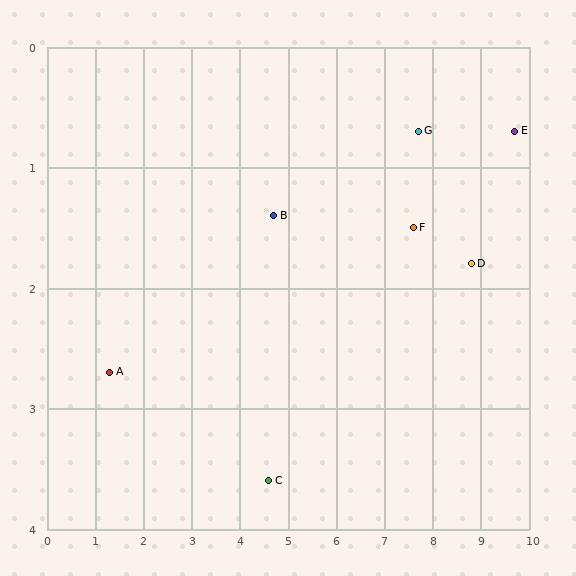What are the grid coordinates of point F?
Point F is at approximately (7.6, 1.5).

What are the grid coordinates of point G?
Point G is at approximately (7.7, 0.7).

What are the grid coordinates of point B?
Point B is at approximately (4.7, 1.4).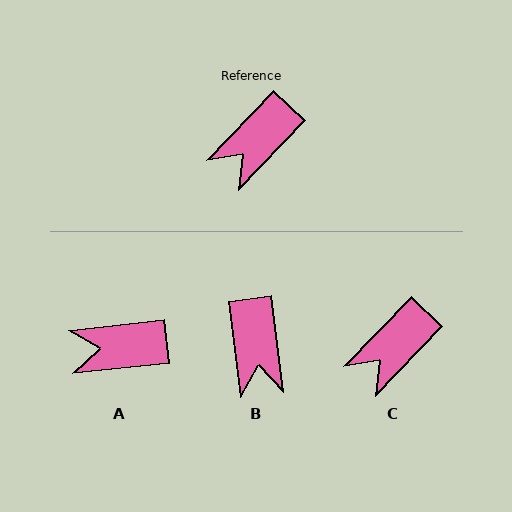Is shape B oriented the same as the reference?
No, it is off by about 51 degrees.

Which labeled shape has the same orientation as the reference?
C.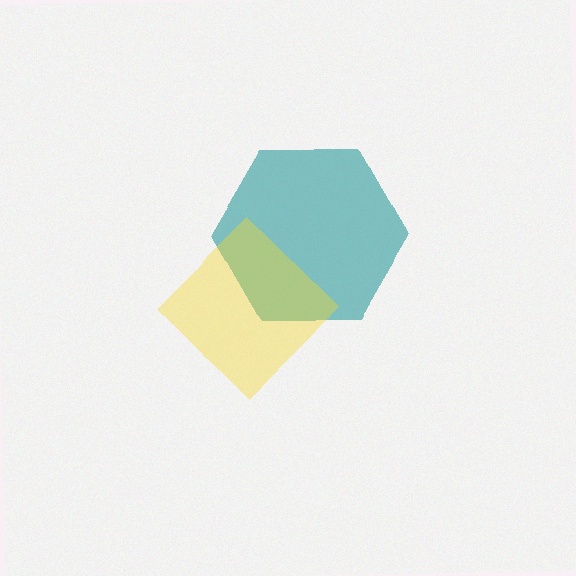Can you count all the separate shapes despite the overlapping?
Yes, there are 2 separate shapes.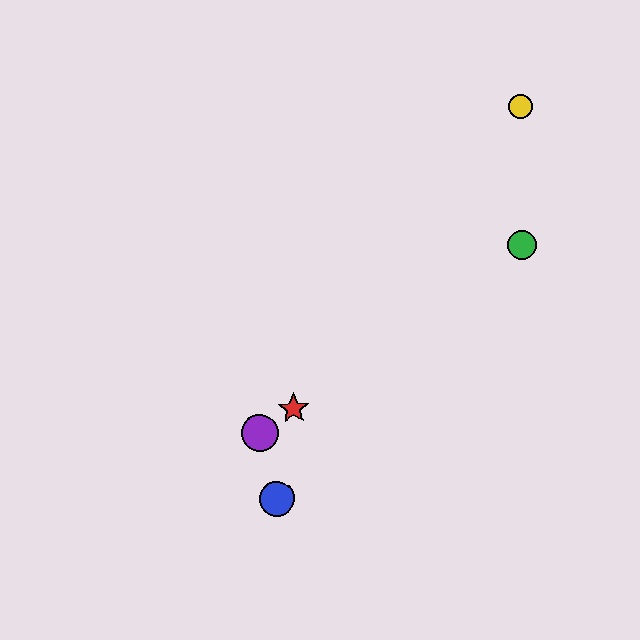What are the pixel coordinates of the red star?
The red star is at (294, 409).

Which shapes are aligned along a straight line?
The red star, the green circle, the purple circle are aligned along a straight line.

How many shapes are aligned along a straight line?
3 shapes (the red star, the green circle, the purple circle) are aligned along a straight line.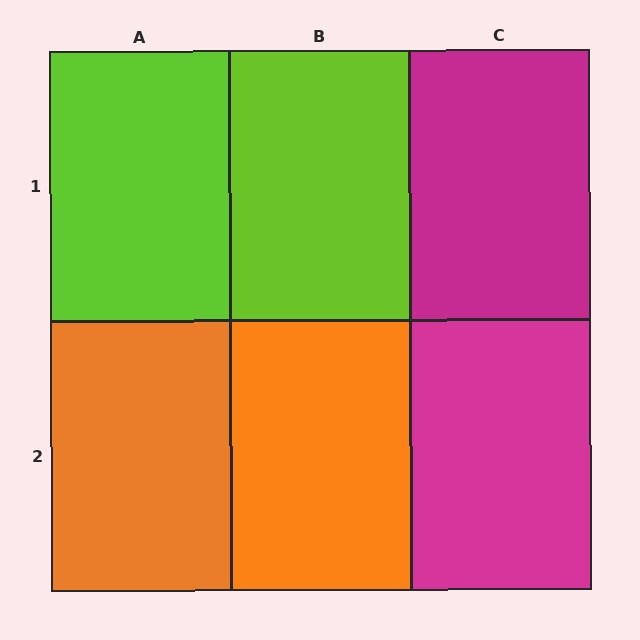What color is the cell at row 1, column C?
Magenta.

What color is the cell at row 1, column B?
Lime.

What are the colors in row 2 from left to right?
Orange, orange, magenta.